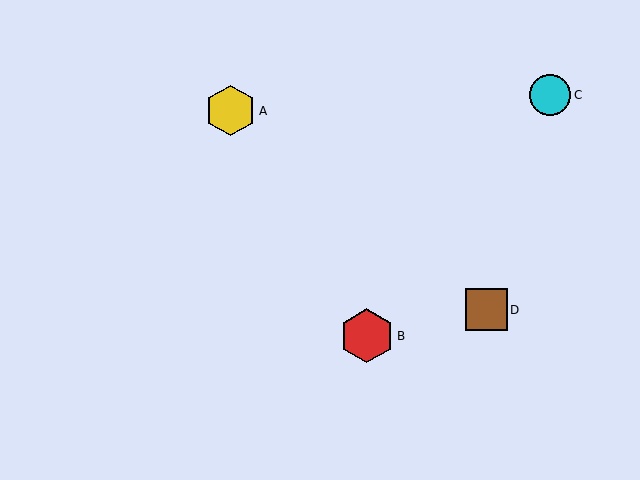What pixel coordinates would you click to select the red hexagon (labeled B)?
Click at (367, 336) to select the red hexagon B.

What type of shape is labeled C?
Shape C is a cyan circle.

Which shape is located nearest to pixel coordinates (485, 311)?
The brown square (labeled D) at (486, 310) is nearest to that location.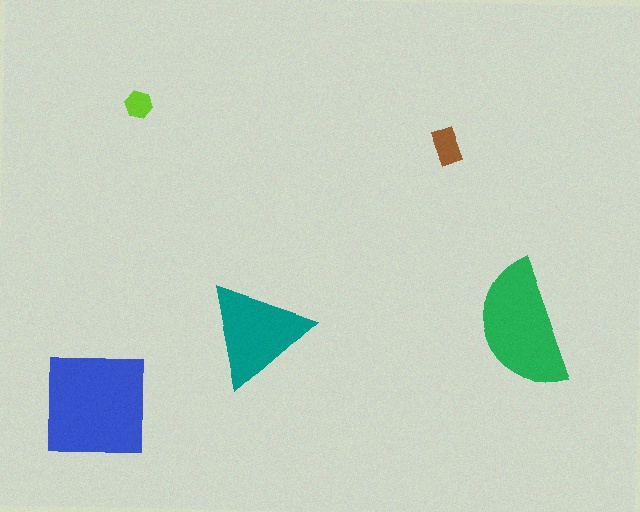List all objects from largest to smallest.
The blue square, the green semicircle, the teal triangle, the brown rectangle, the lime hexagon.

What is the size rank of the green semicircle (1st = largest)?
2nd.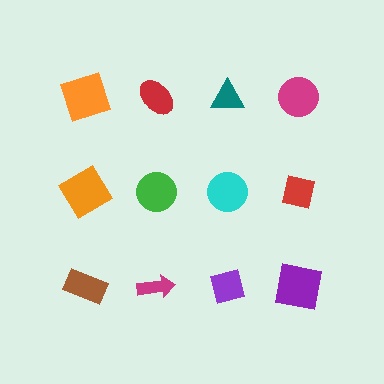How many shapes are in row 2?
4 shapes.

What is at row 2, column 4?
A red square.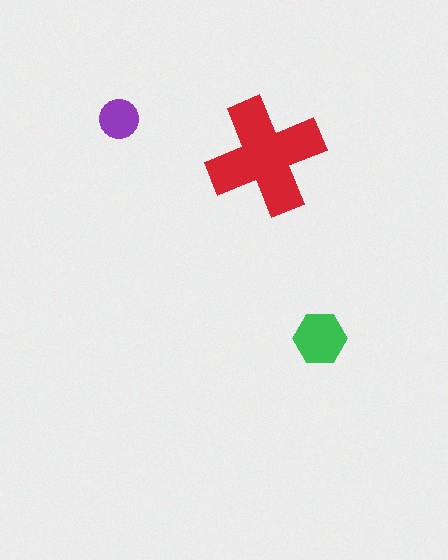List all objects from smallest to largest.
The purple circle, the green hexagon, the red cross.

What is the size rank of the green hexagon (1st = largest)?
2nd.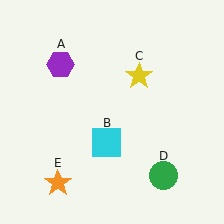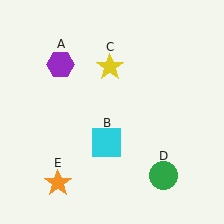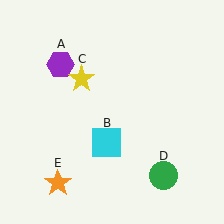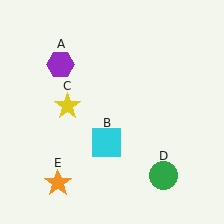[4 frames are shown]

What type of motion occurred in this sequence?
The yellow star (object C) rotated counterclockwise around the center of the scene.